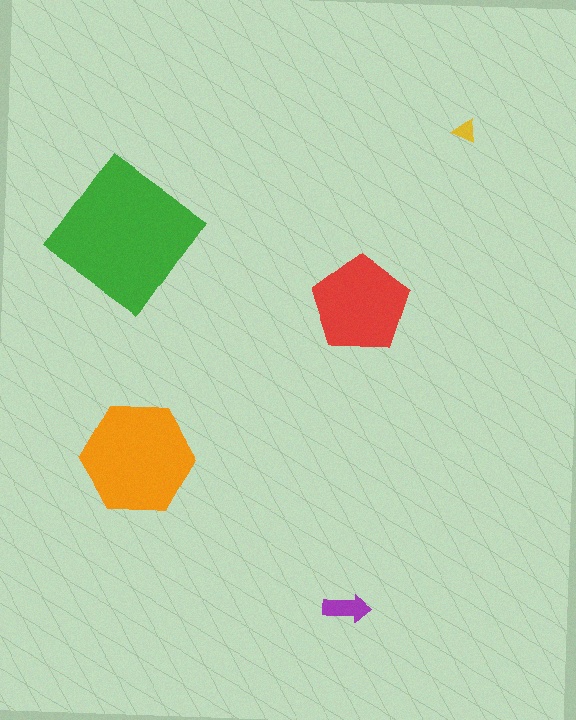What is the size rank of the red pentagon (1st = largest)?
3rd.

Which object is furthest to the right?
The yellow triangle is rightmost.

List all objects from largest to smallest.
The green diamond, the orange hexagon, the red pentagon, the purple arrow, the yellow triangle.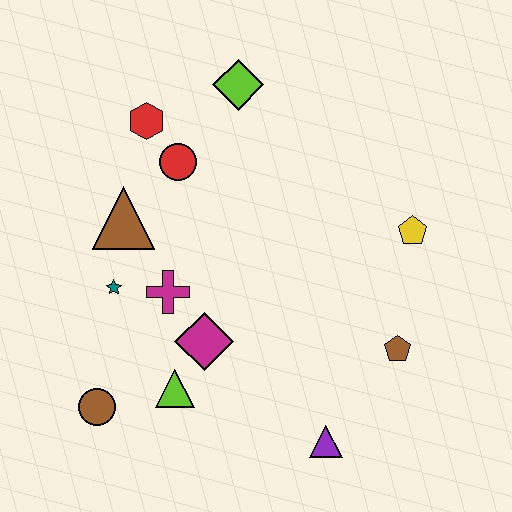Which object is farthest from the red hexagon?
The purple triangle is farthest from the red hexagon.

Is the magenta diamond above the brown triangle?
No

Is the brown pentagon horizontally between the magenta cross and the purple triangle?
No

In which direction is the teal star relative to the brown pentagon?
The teal star is to the left of the brown pentagon.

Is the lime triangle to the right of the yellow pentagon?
No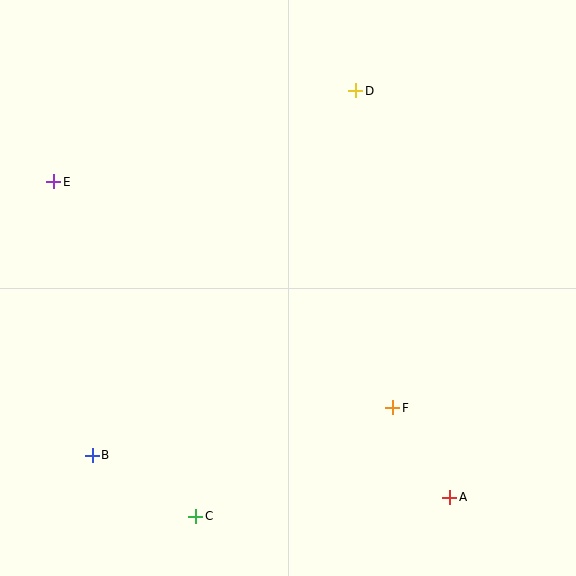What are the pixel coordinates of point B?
Point B is at (92, 455).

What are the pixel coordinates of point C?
Point C is at (196, 516).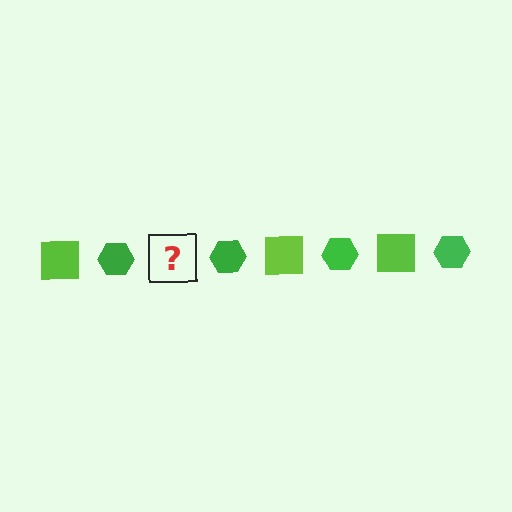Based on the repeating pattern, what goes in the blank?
The blank should be a lime square.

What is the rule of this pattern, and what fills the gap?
The rule is that the pattern alternates between lime square and green hexagon. The gap should be filled with a lime square.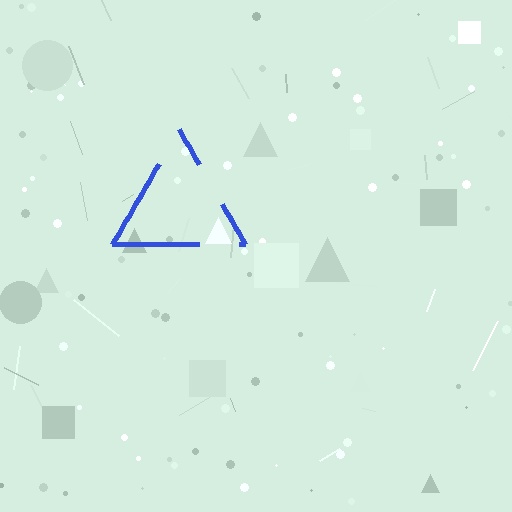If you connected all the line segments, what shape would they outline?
They would outline a triangle.